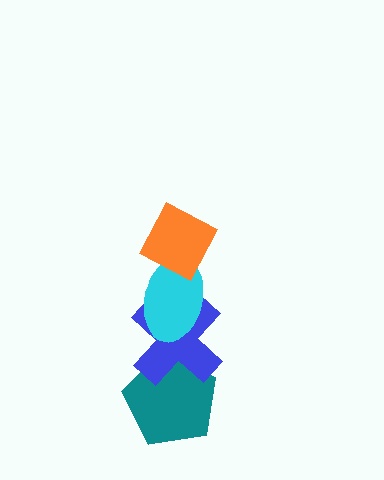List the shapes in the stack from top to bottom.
From top to bottom: the orange diamond, the cyan ellipse, the blue cross, the teal pentagon.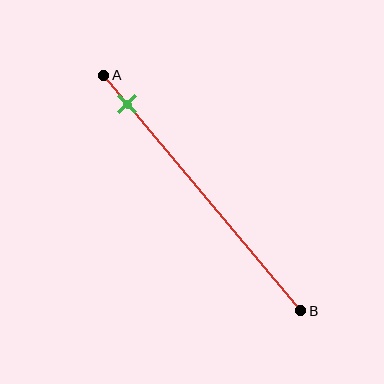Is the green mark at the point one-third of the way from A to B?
No, the mark is at about 10% from A, not at the 33% one-third point.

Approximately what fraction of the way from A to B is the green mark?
The green mark is approximately 10% of the way from A to B.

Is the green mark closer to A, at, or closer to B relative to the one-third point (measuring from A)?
The green mark is closer to point A than the one-third point of segment AB.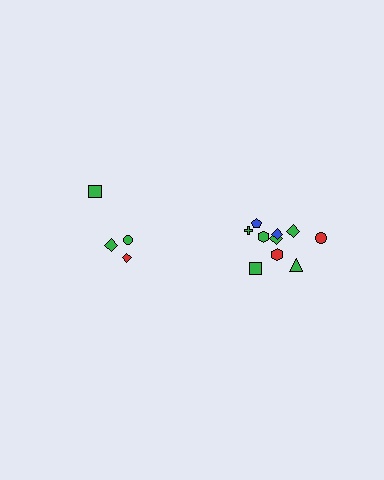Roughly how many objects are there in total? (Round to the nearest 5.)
Roughly 15 objects in total.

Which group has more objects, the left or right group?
The right group.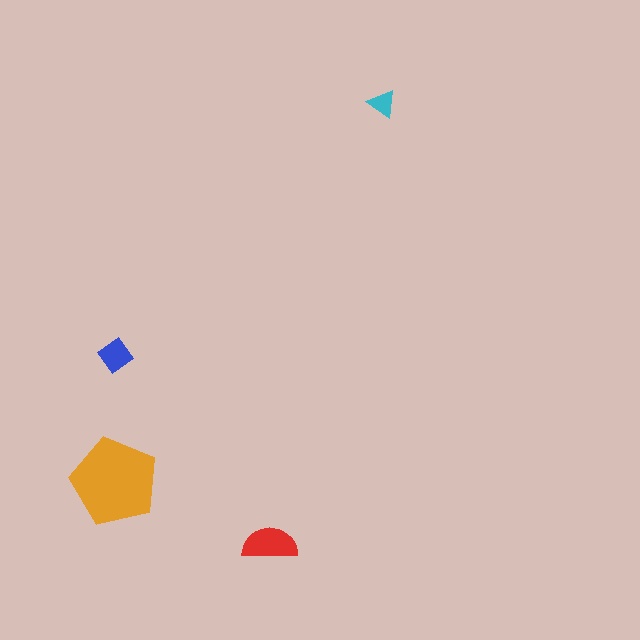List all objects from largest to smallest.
The orange pentagon, the red semicircle, the blue diamond, the cyan triangle.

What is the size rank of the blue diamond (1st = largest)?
3rd.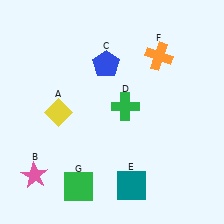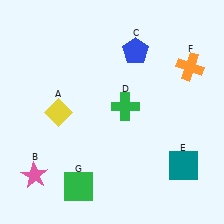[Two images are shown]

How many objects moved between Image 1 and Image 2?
3 objects moved between the two images.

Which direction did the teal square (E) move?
The teal square (E) moved right.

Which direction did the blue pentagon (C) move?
The blue pentagon (C) moved right.